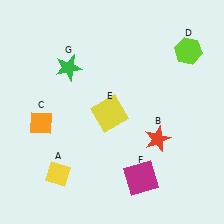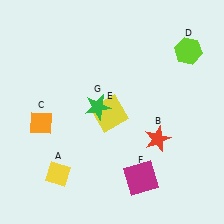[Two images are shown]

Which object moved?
The green star (G) moved down.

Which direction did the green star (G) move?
The green star (G) moved down.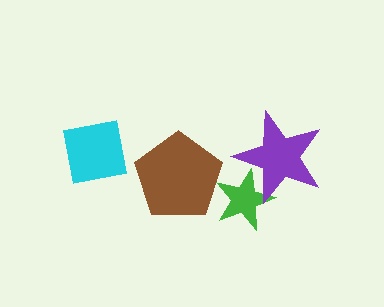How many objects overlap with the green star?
2 objects overlap with the green star.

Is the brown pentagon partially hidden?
No, no other shape covers it.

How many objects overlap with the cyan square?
0 objects overlap with the cyan square.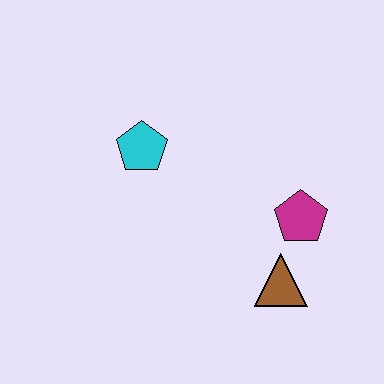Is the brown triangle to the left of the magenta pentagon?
Yes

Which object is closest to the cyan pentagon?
The magenta pentagon is closest to the cyan pentagon.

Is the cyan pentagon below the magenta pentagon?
No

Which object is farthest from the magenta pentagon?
The cyan pentagon is farthest from the magenta pentagon.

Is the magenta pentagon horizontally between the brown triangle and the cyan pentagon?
No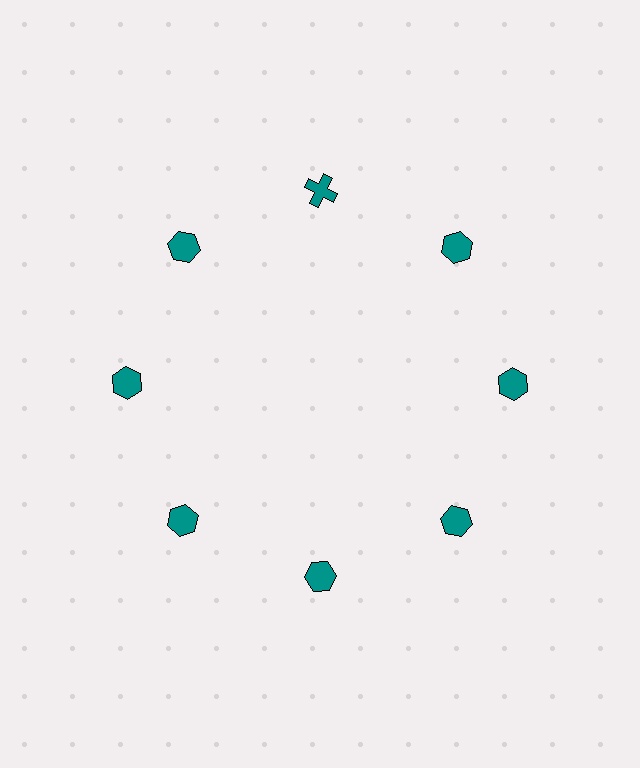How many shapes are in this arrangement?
There are 8 shapes arranged in a ring pattern.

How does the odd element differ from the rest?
It has a different shape: cross instead of hexagon.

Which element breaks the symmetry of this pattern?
The teal cross at roughly the 12 o'clock position breaks the symmetry. All other shapes are teal hexagons.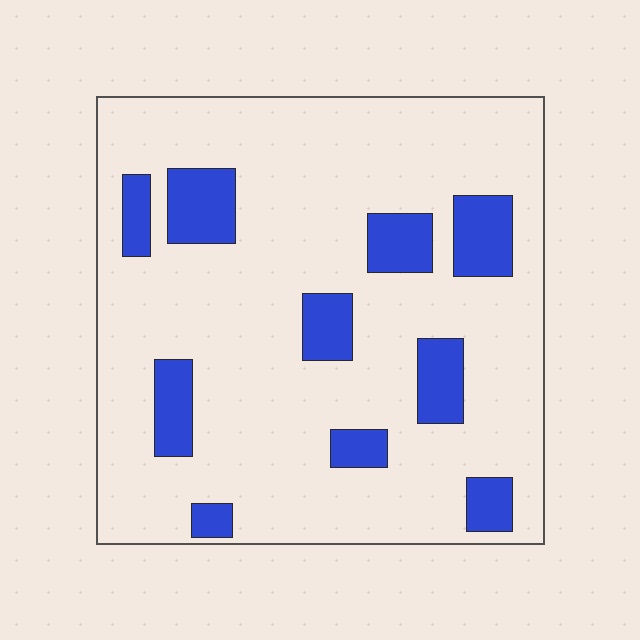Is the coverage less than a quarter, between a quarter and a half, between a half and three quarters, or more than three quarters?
Less than a quarter.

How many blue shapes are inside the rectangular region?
10.